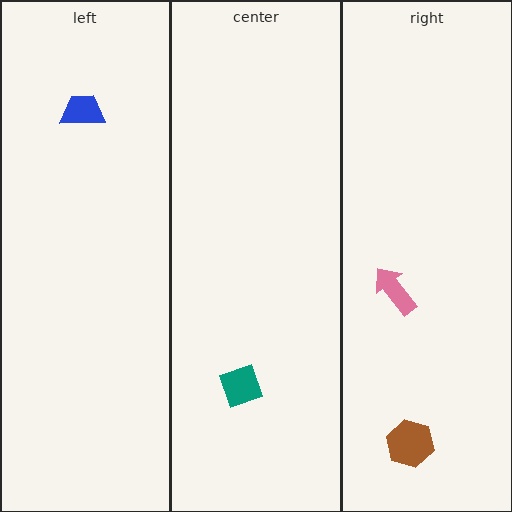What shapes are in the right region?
The pink arrow, the brown hexagon.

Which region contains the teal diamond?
The center region.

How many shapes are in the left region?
1.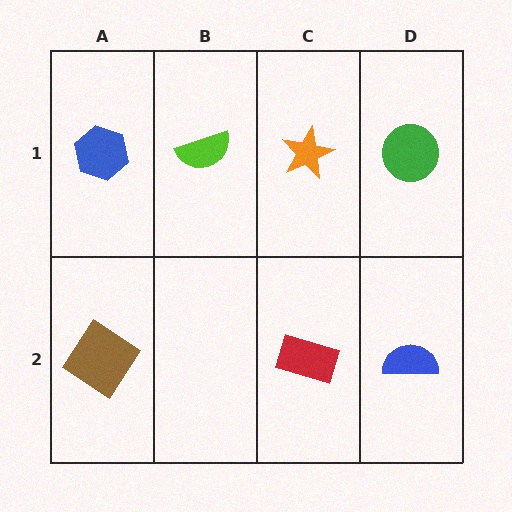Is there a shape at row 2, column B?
No, that cell is empty.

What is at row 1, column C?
An orange star.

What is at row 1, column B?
A lime semicircle.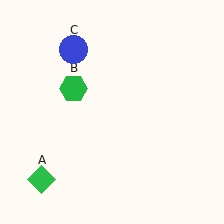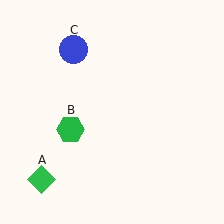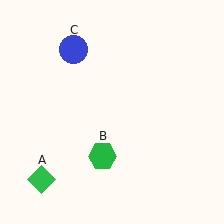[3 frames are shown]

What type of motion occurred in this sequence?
The green hexagon (object B) rotated counterclockwise around the center of the scene.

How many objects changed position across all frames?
1 object changed position: green hexagon (object B).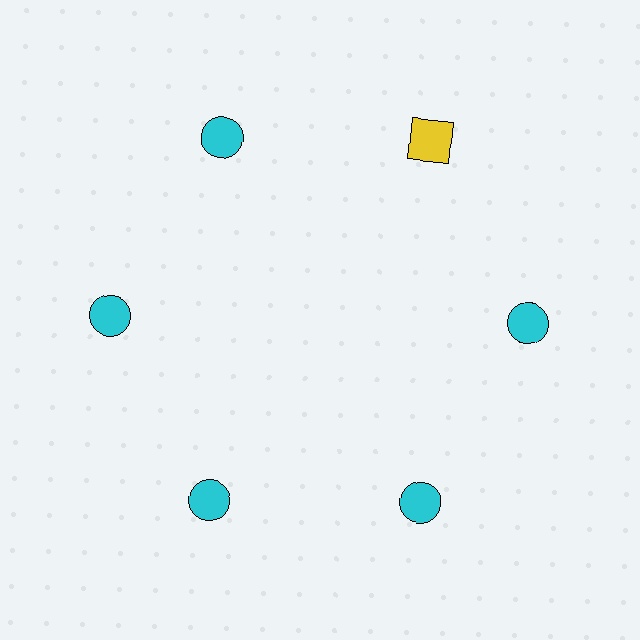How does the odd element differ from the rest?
It differs in both color (yellow instead of cyan) and shape (square instead of circle).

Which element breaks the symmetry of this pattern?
The yellow square at roughly the 1 o'clock position breaks the symmetry. All other shapes are cyan circles.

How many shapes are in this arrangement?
There are 6 shapes arranged in a ring pattern.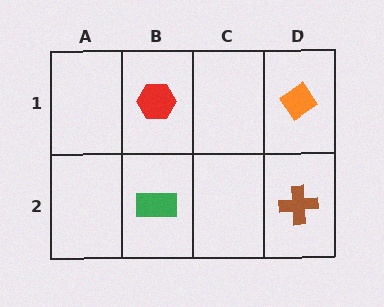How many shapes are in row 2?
2 shapes.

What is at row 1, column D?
An orange diamond.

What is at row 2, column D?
A brown cross.